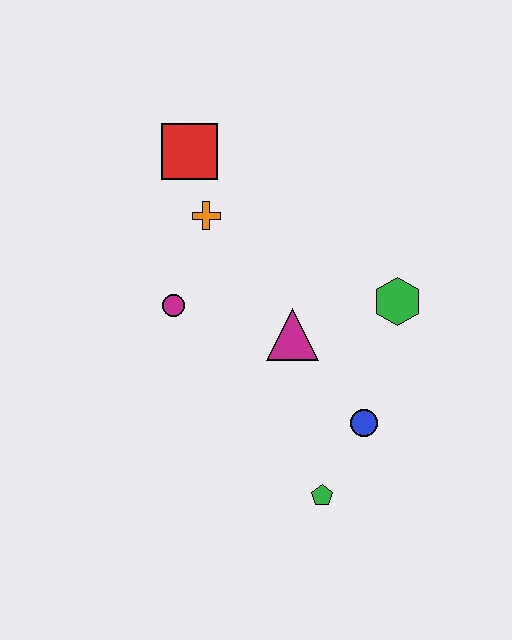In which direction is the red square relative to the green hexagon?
The red square is to the left of the green hexagon.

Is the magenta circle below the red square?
Yes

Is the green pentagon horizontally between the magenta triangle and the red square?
No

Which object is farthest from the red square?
The green pentagon is farthest from the red square.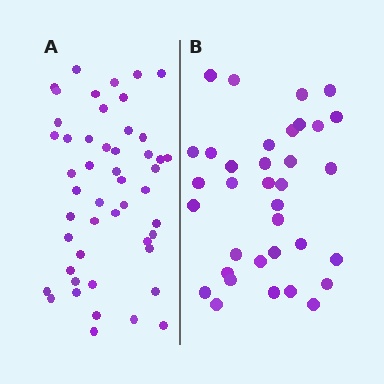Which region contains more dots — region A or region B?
Region A (the left region) has more dots.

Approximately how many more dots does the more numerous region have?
Region A has approximately 15 more dots than region B.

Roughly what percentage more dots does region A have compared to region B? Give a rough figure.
About 40% more.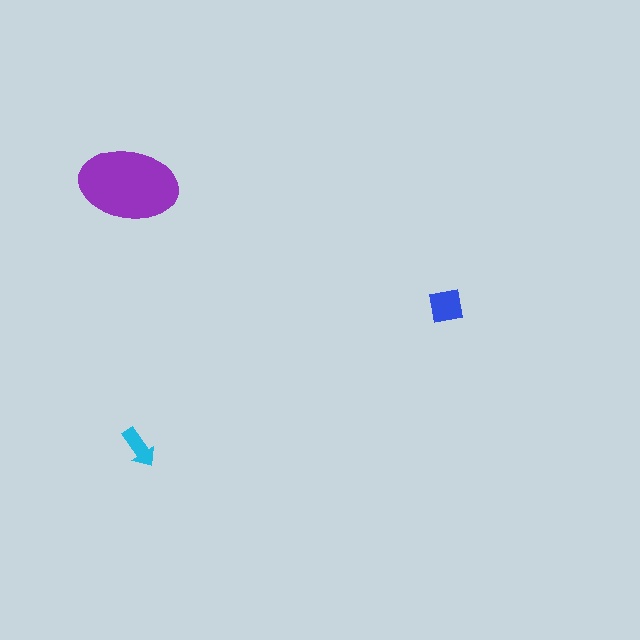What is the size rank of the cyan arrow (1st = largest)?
3rd.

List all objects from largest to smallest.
The purple ellipse, the blue square, the cyan arrow.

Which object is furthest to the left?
The purple ellipse is leftmost.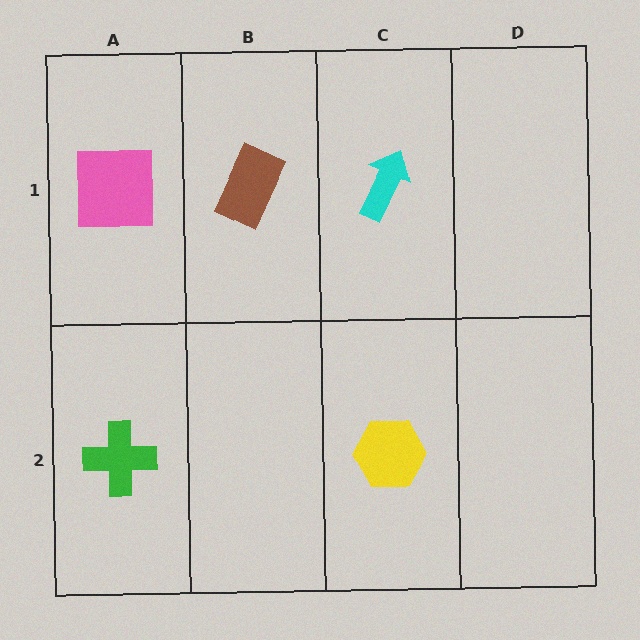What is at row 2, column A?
A green cross.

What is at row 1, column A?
A pink square.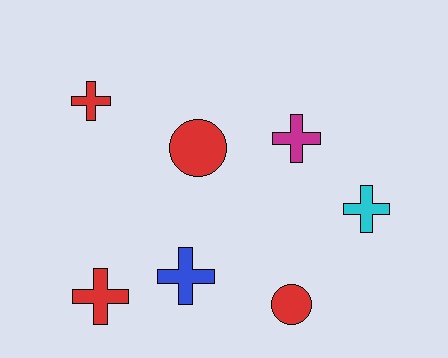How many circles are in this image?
There are 2 circles.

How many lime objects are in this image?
There are no lime objects.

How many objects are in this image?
There are 7 objects.